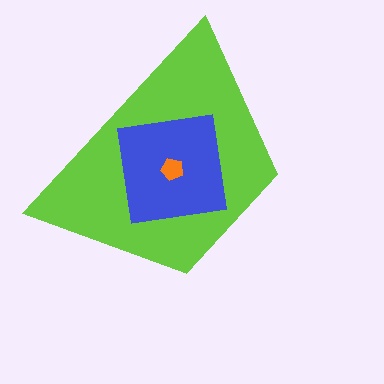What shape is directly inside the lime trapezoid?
The blue square.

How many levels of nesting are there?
3.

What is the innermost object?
The orange pentagon.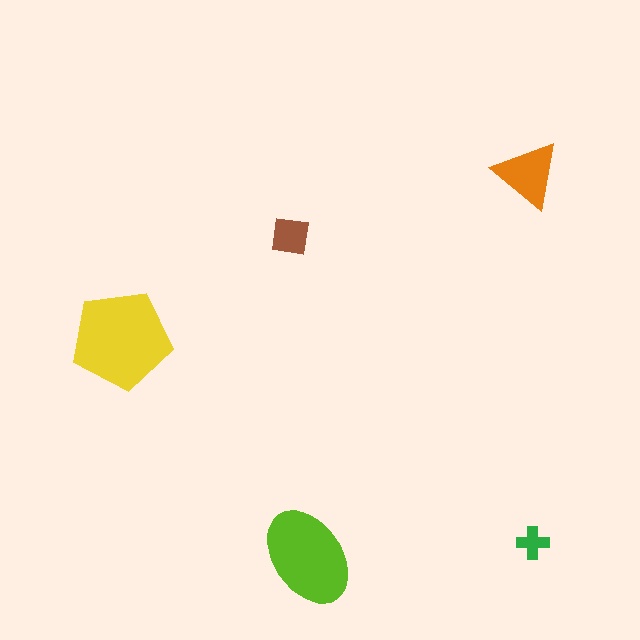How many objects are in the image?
There are 5 objects in the image.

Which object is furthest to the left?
The yellow pentagon is leftmost.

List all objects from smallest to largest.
The green cross, the brown square, the orange triangle, the lime ellipse, the yellow pentagon.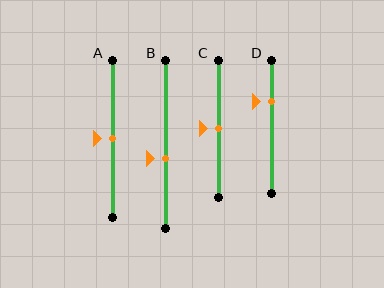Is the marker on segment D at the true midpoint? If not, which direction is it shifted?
No, the marker on segment D is shifted upward by about 19% of the segment length.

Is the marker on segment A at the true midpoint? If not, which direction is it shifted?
Yes, the marker on segment A is at the true midpoint.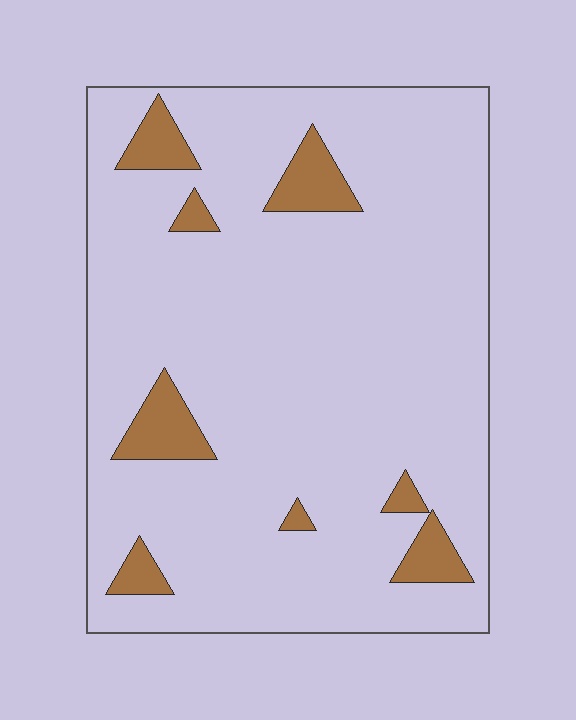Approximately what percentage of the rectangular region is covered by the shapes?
Approximately 10%.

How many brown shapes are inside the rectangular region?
8.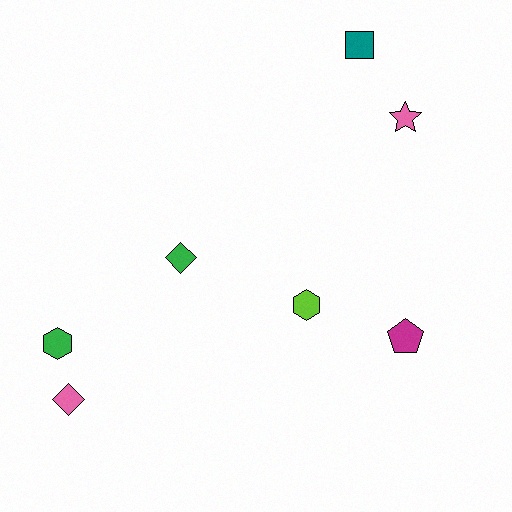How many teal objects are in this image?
There is 1 teal object.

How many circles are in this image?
There are no circles.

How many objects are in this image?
There are 7 objects.